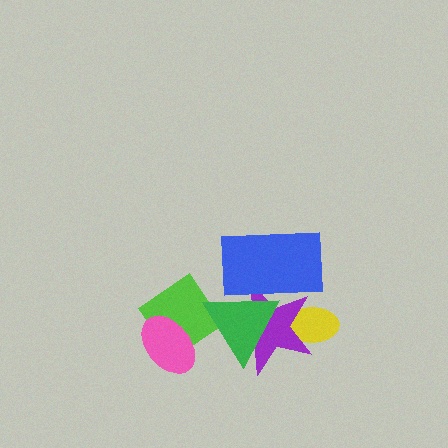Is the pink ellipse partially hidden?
No, no other shape covers it.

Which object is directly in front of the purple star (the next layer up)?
The blue rectangle is directly in front of the purple star.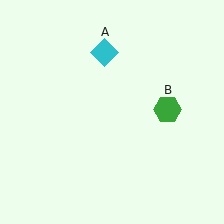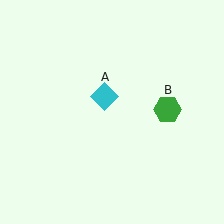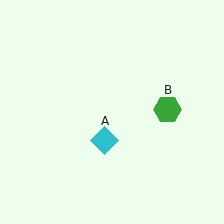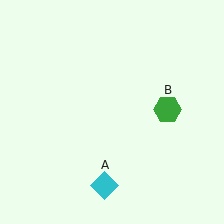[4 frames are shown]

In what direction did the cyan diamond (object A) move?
The cyan diamond (object A) moved down.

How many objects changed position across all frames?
1 object changed position: cyan diamond (object A).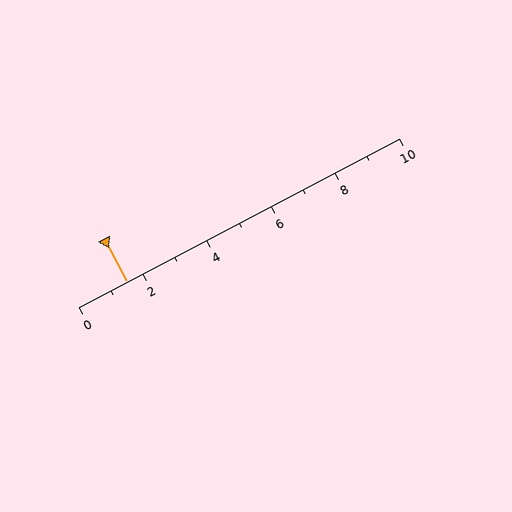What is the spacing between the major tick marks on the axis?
The major ticks are spaced 2 apart.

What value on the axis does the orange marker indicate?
The marker indicates approximately 1.5.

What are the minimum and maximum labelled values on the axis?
The axis runs from 0 to 10.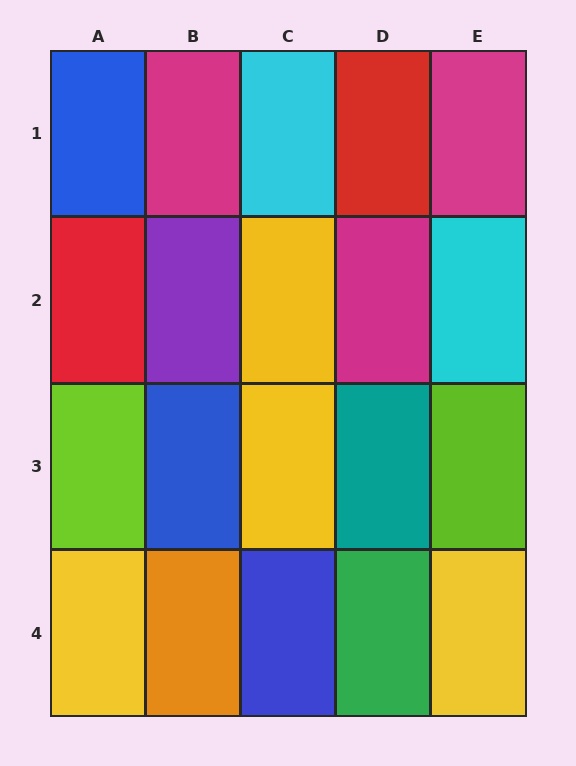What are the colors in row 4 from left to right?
Yellow, orange, blue, green, yellow.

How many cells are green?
1 cell is green.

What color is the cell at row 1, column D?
Red.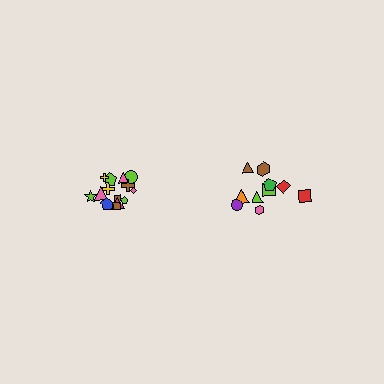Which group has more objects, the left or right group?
The left group.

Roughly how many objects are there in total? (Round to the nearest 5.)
Roughly 25 objects in total.